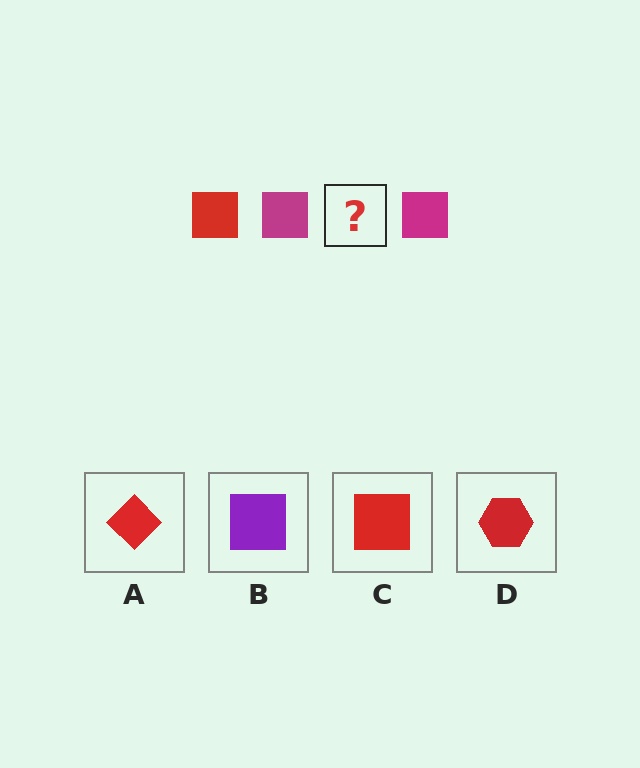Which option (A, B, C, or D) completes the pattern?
C.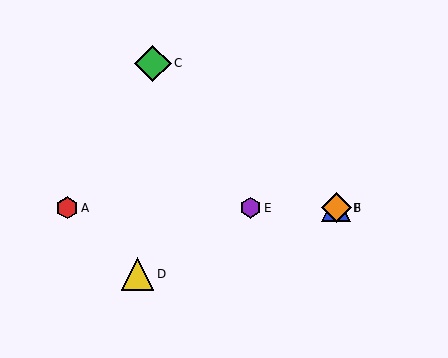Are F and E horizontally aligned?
Yes, both are at y≈208.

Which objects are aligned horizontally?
Objects A, B, E, F are aligned horizontally.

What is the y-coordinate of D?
Object D is at y≈274.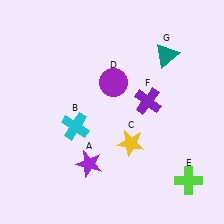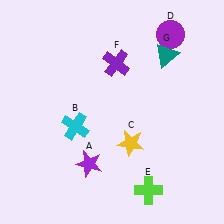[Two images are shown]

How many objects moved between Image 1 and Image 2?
3 objects moved between the two images.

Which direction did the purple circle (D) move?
The purple circle (D) moved right.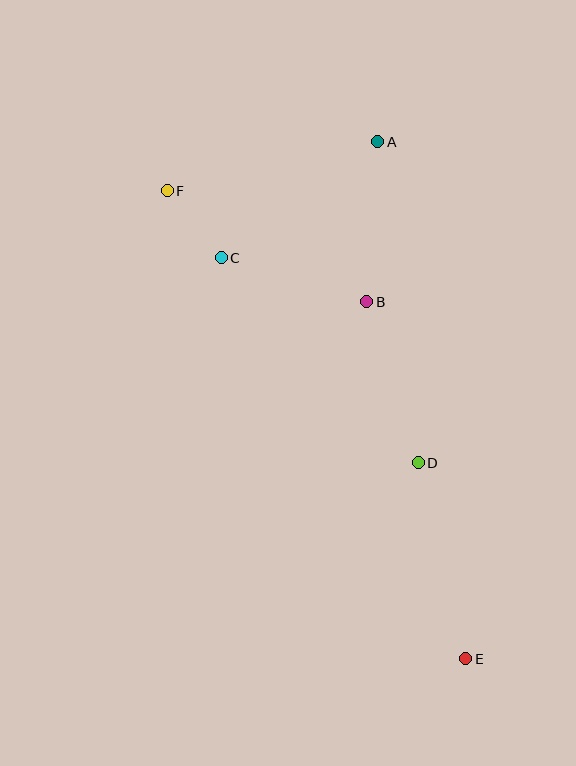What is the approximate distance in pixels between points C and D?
The distance between C and D is approximately 284 pixels.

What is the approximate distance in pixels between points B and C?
The distance between B and C is approximately 152 pixels.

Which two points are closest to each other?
Points C and F are closest to each other.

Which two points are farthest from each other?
Points E and F are farthest from each other.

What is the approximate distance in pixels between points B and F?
The distance between B and F is approximately 229 pixels.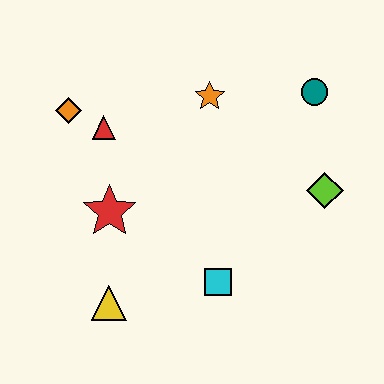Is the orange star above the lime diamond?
Yes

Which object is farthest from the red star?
The teal circle is farthest from the red star.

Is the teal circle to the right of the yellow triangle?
Yes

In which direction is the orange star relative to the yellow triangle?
The orange star is above the yellow triangle.